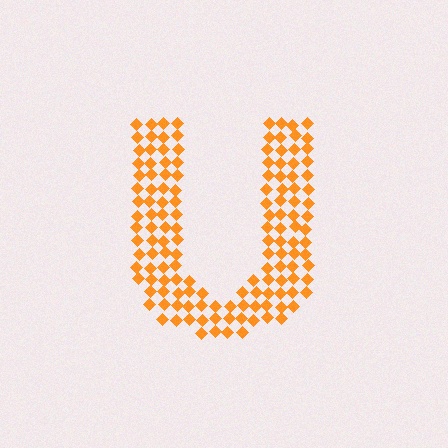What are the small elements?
The small elements are diamonds.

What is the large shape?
The large shape is the letter U.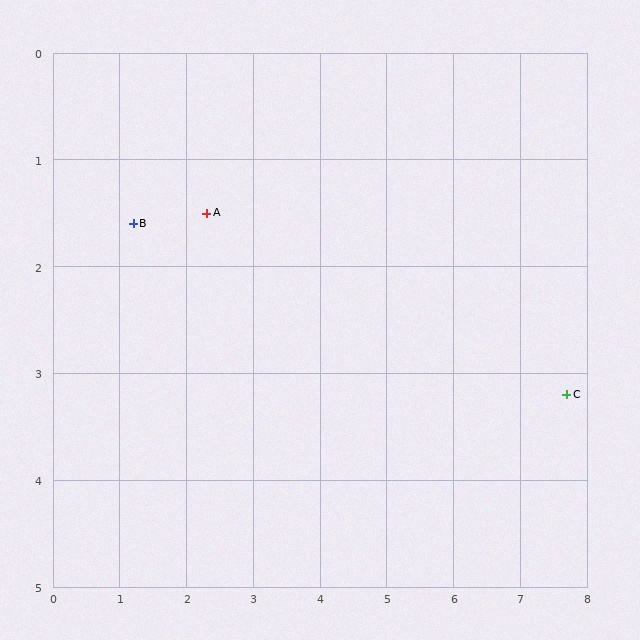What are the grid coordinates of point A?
Point A is at approximately (2.3, 1.5).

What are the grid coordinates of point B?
Point B is at approximately (1.2, 1.6).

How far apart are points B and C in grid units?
Points B and C are about 6.7 grid units apart.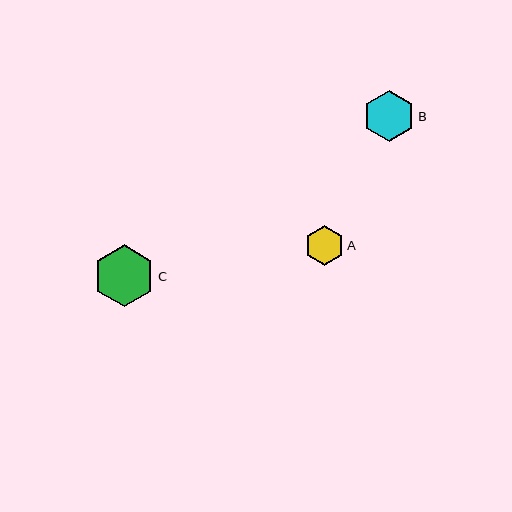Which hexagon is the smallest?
Hexagon A is the smallest with a size of approximately 40 pixels.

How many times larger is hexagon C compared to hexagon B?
Hexagon C is approximately 1.2 times the size of hexagon B.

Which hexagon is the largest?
Hexagon C is the largest with a size of approximately 62 pixels.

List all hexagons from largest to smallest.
From largest to smallest: C, B, A.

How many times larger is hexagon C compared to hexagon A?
Hexagon C is approximately 1.6 times the size of hexagon A.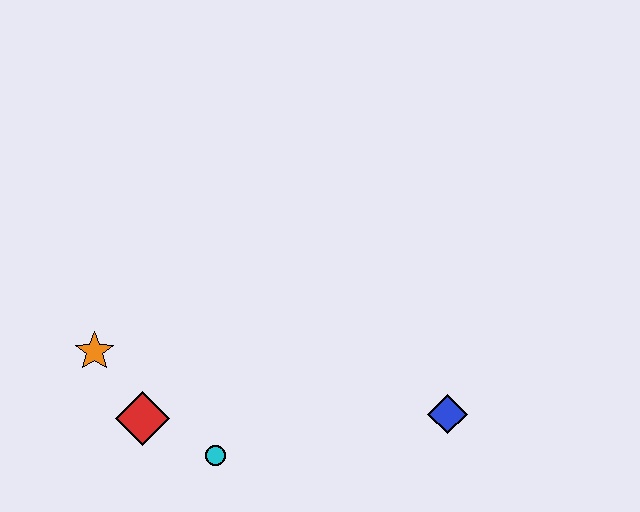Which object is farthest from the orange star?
The blue diamond is farthest from the orange star.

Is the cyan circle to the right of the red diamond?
Yes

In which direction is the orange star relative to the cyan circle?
The orange star is to the left of the cyan circle.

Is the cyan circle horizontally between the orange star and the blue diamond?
Yes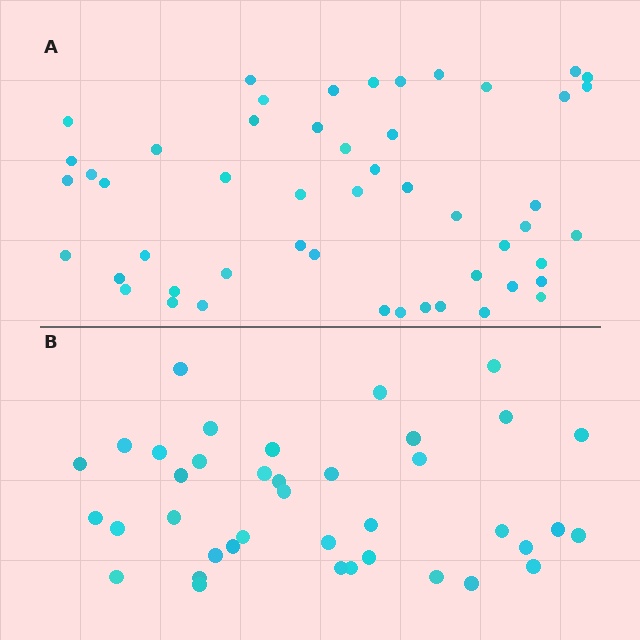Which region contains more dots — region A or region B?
Region A (the top region) has more dots.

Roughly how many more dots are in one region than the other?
Region A has roughly 12 or so more dots than region B.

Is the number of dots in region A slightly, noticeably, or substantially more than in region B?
Region A has noticeably more, but not dramatically so. The ratio is roughly 1.3 to 1.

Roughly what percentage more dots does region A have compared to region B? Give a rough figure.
About 30% more.